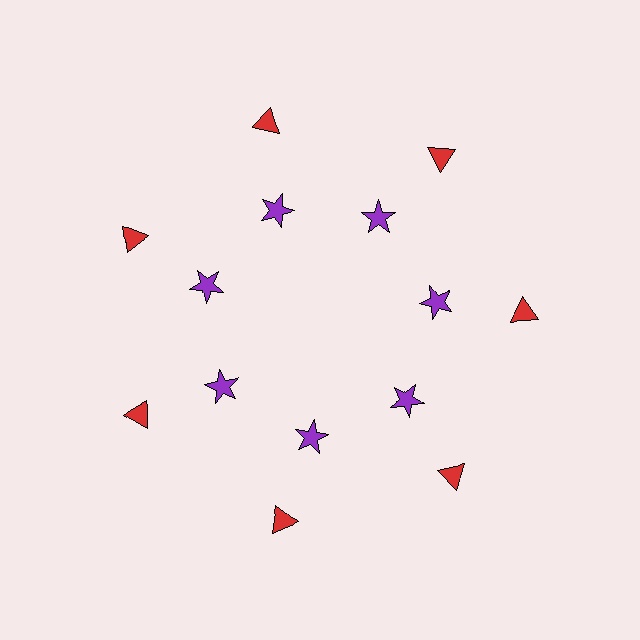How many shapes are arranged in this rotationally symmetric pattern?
There are 14 shapes, arranged in 7 groups of 2.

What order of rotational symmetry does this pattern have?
This pattern has 7-fold rotational symmetry.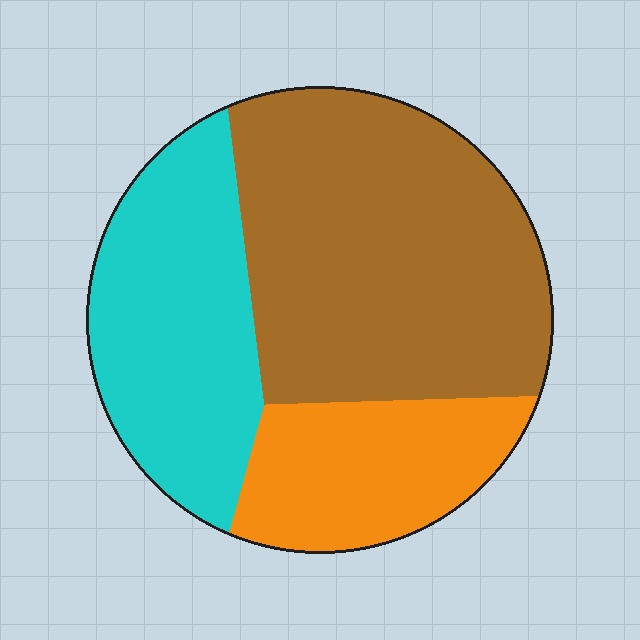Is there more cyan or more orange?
Cyan.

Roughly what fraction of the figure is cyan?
Cyan covers roughly 30% of the figure.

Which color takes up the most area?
Brown, at roughly 50%.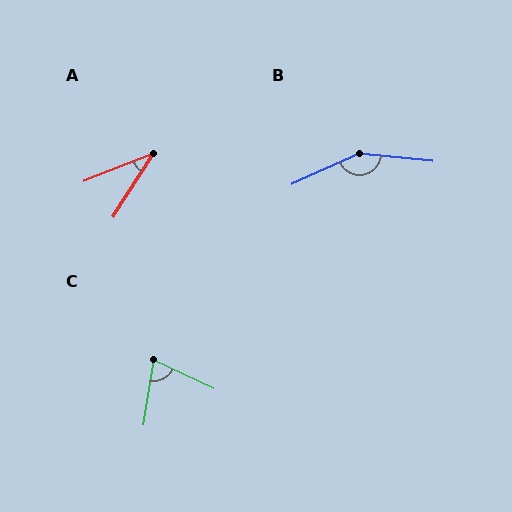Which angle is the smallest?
A, at approximately 36 degrees.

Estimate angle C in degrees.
Approximately 73 degrees.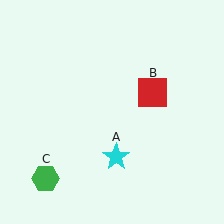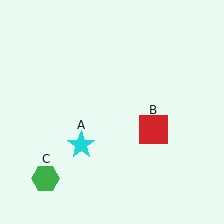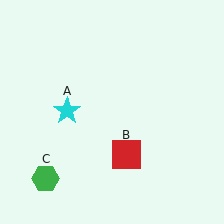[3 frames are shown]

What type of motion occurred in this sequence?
The cyan star (object A), red square (object B) rotated clockwise around the center of the scene.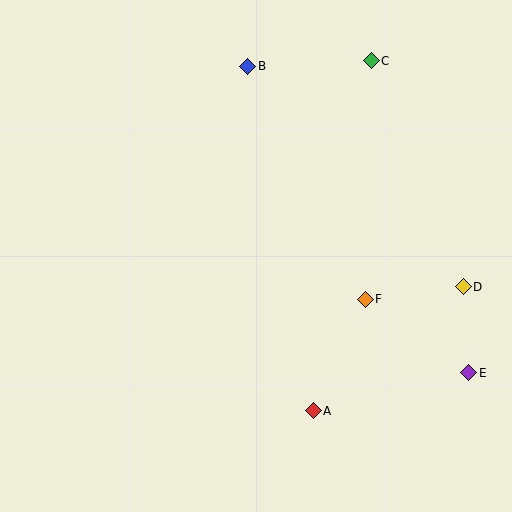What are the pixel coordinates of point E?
Point E is at (469, 373).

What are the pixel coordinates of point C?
Point C is at (371, 61).